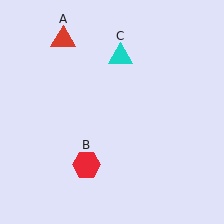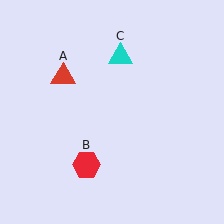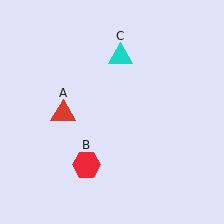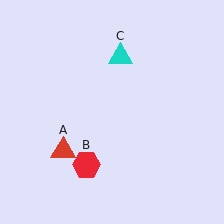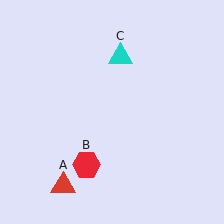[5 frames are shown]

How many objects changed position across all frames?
1 object changed position: red triangle (object A).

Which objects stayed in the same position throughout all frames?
Red hexagon (object B) and cyan triangle (object C) remained stationary.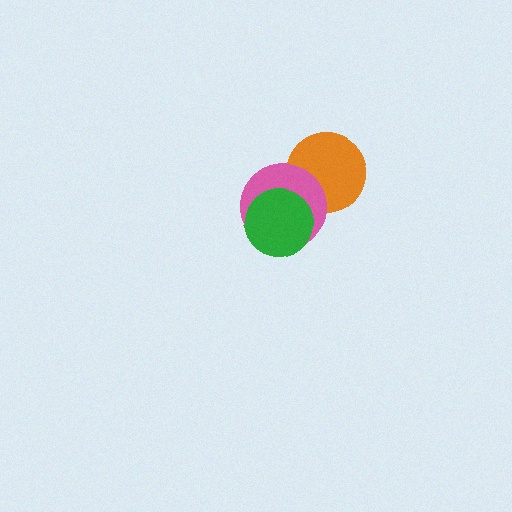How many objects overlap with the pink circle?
2 objects overlap with the pink circle.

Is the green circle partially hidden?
No, no other shape covers it.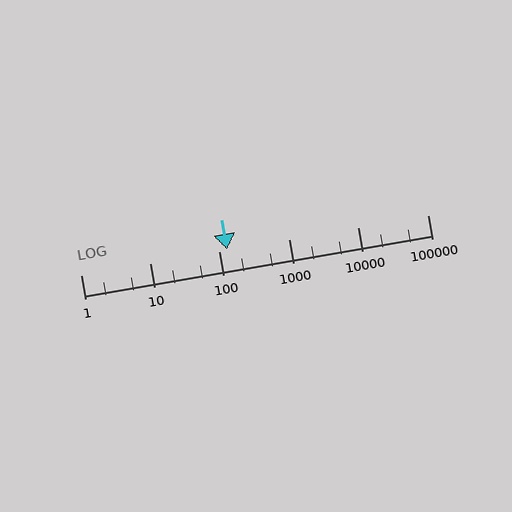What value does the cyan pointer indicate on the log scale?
The pointer indicates approximately 130.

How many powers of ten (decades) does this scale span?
The scale spans 5 decades, from 1 to 100000.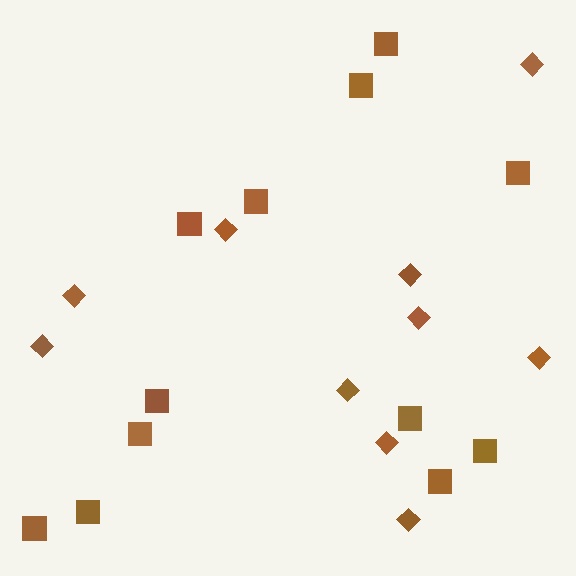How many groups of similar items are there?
There are 2 groups: one group of diamonds (10) and one group of squares (12).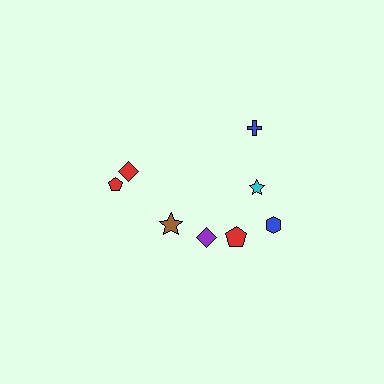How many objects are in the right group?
There are 5 objects.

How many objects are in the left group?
There are 3 objects.